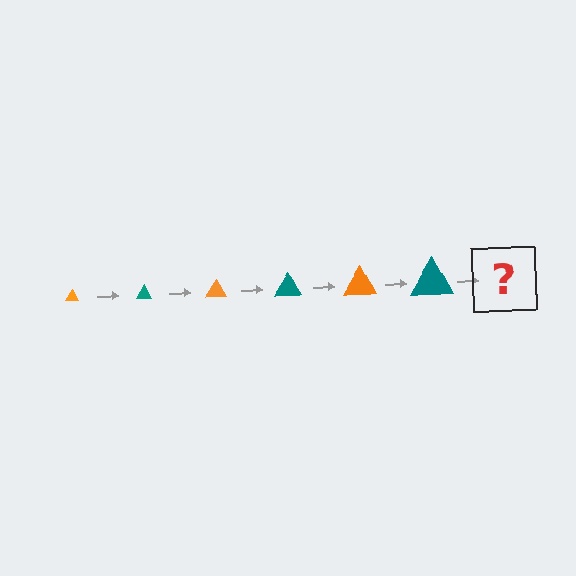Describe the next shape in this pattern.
It should be an orange triangle, larger than the previous one.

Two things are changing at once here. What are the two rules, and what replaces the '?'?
The two rules are that the triangle grows larger each step and the color cycles through orange and teal. The '?' should be an orange triangle, larger than the previous one.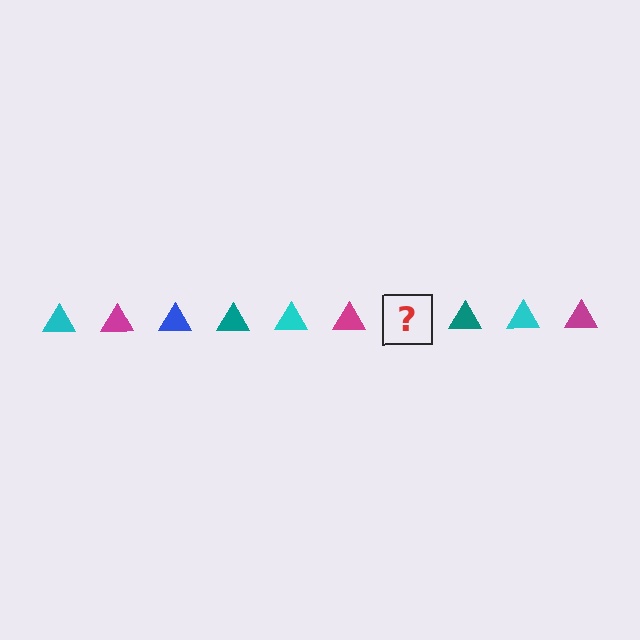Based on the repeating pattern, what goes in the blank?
The blank should be a blue triangle.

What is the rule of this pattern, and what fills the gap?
The rule is that the pattern cycles through cyan, magenta, blue, teal triangles. The gap should be filled with a blue triangle.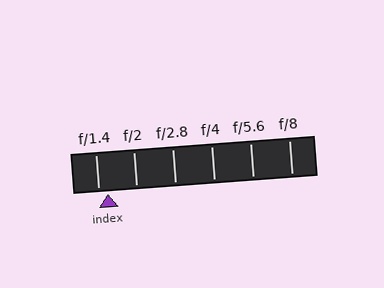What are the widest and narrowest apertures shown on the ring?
The widest aperture shown is f/1.4 and the narrowest is f/8.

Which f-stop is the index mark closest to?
The index mark is closest to f/1.4.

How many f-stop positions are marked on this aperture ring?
There are 6 f-stop positions marked.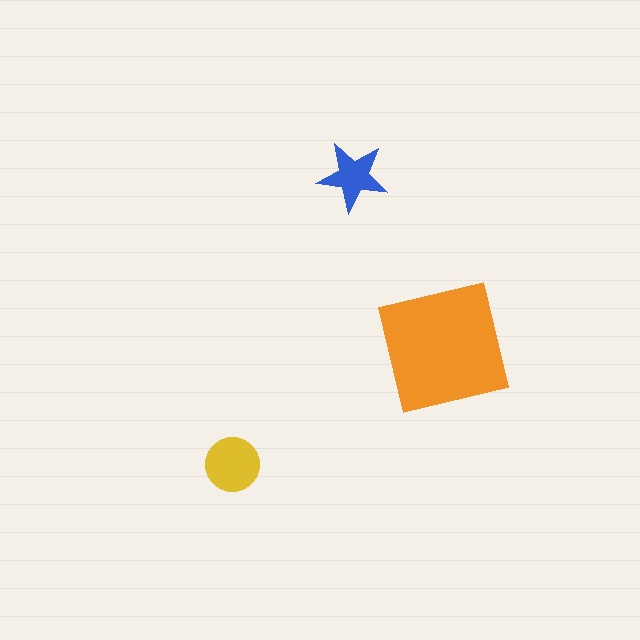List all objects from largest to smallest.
The orange square, the yellow circle, the blue star.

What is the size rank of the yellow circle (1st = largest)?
2nd.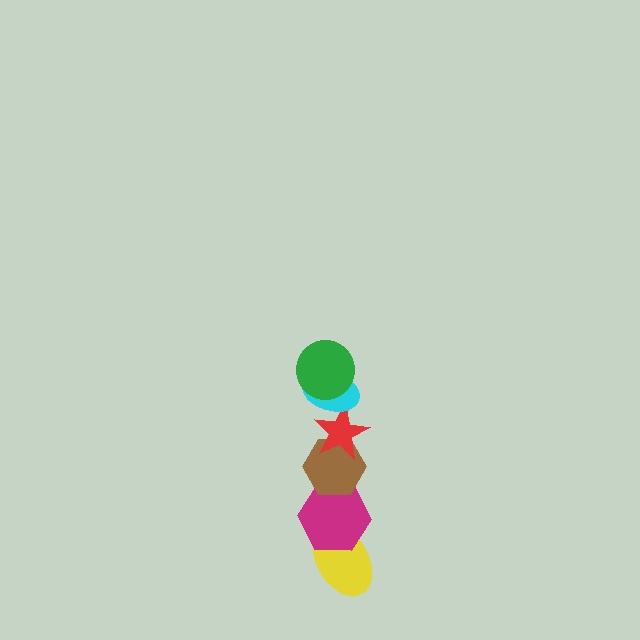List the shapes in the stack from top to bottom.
From top to bottom: the green circle, the cyan ellipse, the red star, the brown hexagon, the magenta hexagon, the yellow ellipse.